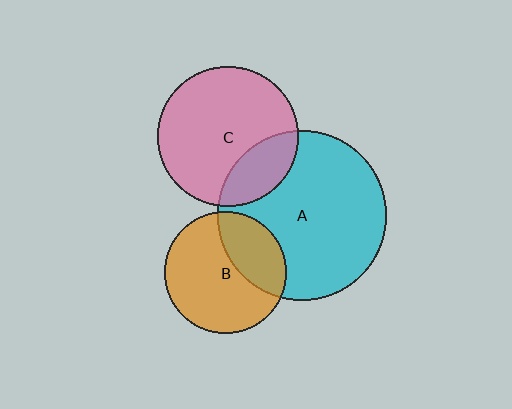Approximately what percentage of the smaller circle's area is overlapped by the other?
Approximately 25%.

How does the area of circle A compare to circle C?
Approximately 1.4 times.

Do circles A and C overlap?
Yes.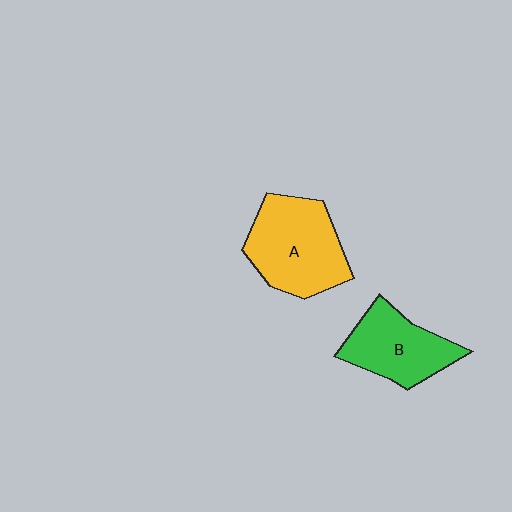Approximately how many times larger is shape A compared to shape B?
Approximately 1.3 times.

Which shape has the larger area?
Shape A (yellow).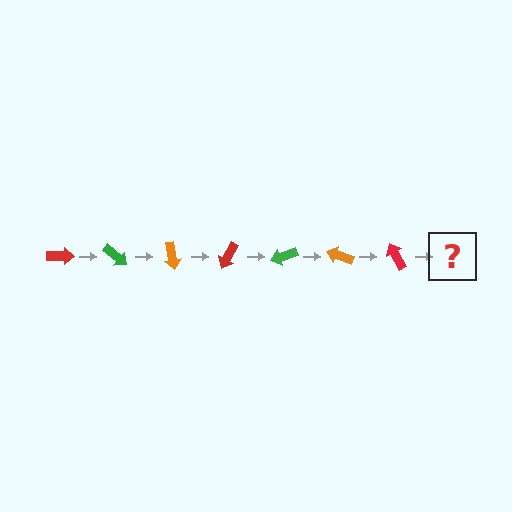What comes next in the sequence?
The next element should be a green arrow, rotated 280 degrees from the start.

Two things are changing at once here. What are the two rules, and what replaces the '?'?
The two rules are that it rotates 40 degrees each step and the color cycles through red, green, and orange. The '?' should be a green arrow, rotated 280 degrees from the start.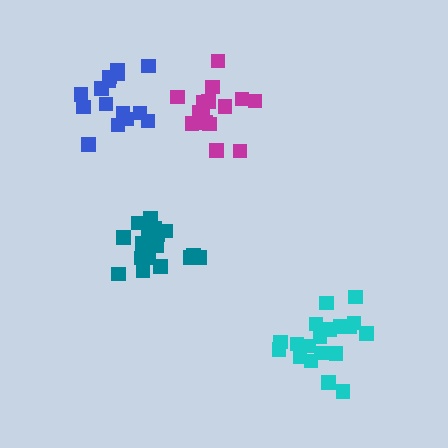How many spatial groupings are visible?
There are 4 spatial groupings.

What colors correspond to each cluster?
The clusters are colored: cyan, teal, magenta, blue.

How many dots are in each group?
Group 1: 19 dots, Group 2: 19 dots, Group 3: 15 dots, Group 4: 15 dots (68 total).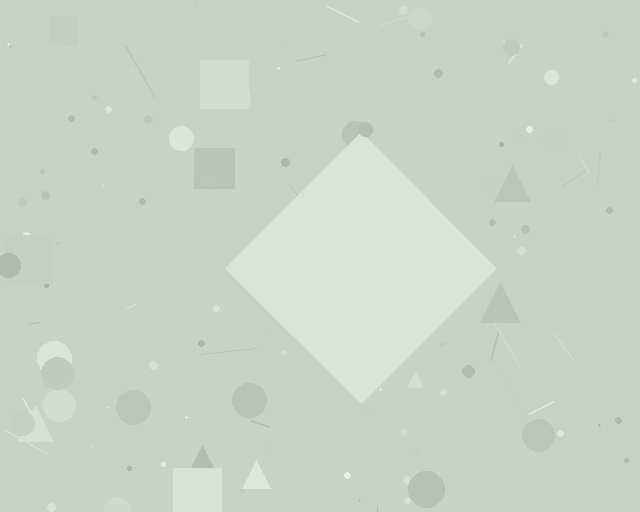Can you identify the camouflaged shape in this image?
The camouflaged shape is a diamond.